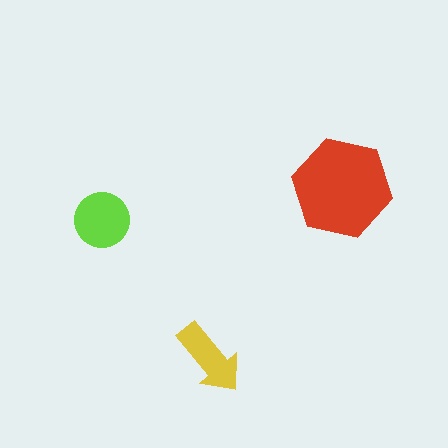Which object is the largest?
The red hexagon.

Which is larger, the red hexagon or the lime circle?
The red hexagon.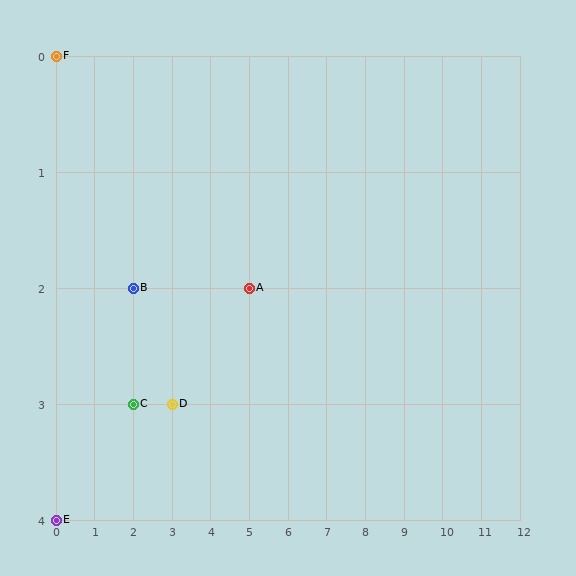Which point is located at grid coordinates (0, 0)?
Point F is at (0, 0).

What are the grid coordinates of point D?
Point D is at grid coordinates (3, 3).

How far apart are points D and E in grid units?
Points D and E are 3 columns and 1 row apart (about 3.2 grid units diagonally).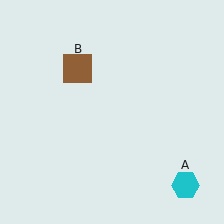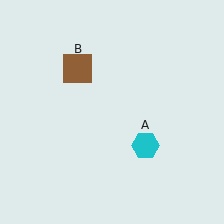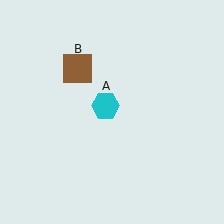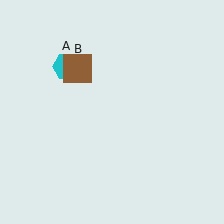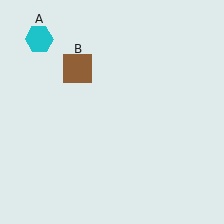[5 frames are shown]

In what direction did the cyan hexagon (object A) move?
The cyan hexagon (object A) moved up and to the left.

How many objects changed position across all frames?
1 object changed position: cyan hexagon (object A).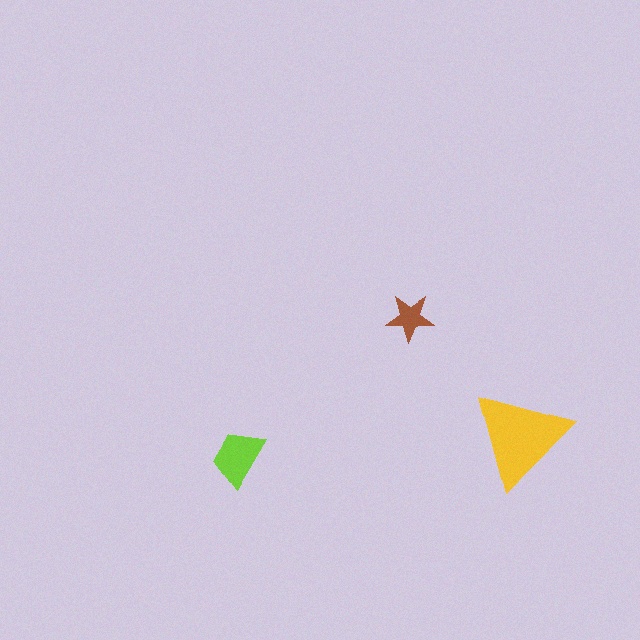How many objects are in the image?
There are 3 objects in the image.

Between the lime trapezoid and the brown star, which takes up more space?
The lime trapezoid.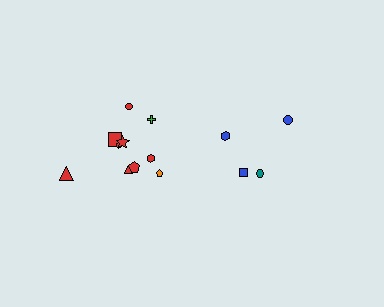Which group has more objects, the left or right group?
The left group.